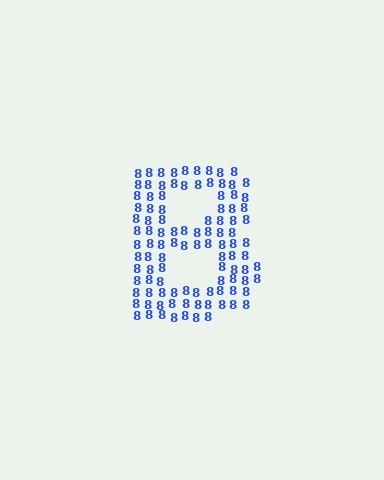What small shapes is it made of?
It is made of small digit 8's.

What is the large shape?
The large shape is the letter B.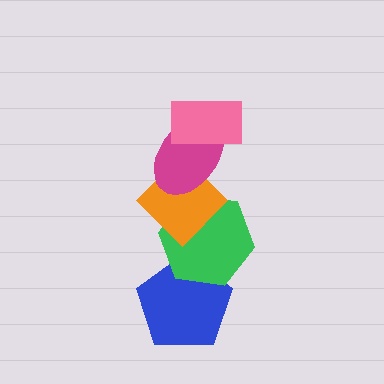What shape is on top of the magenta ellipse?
The pink rectangle is on top of the magenta ellipse.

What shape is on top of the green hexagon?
The orange diamond is on top of the green hexagon.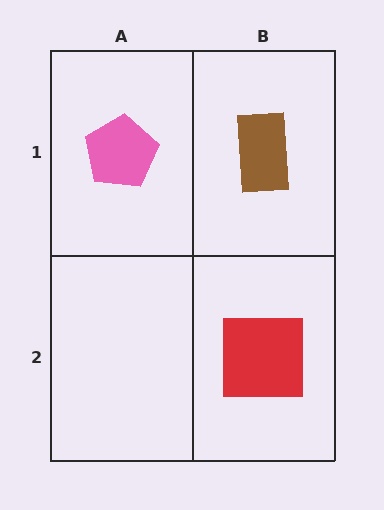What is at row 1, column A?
A pink pentagon.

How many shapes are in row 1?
2 shapes.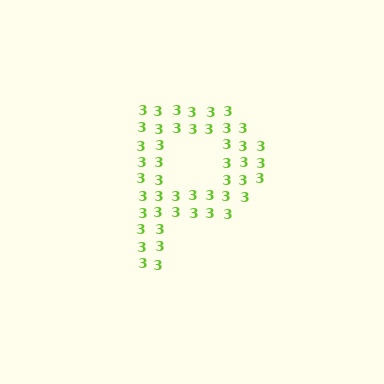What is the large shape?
The large shape is the letter P.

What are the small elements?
The small elements are digit 3's.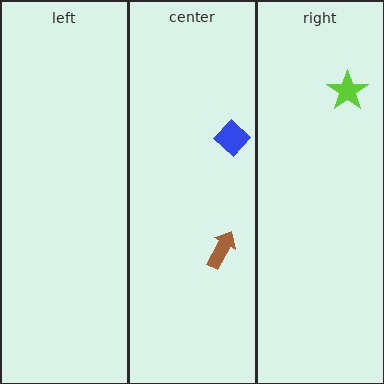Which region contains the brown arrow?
The center region.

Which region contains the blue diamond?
The center region.